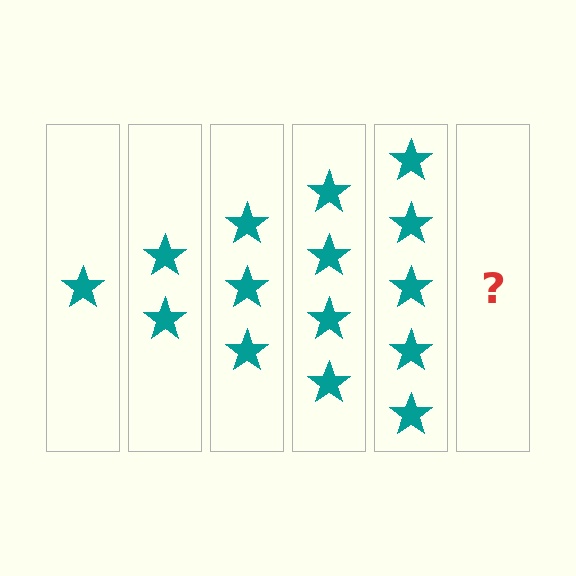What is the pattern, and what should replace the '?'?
The pattern is that each step adds one more star. The '?' should be 6 stars.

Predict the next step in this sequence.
The next step is 6 stars.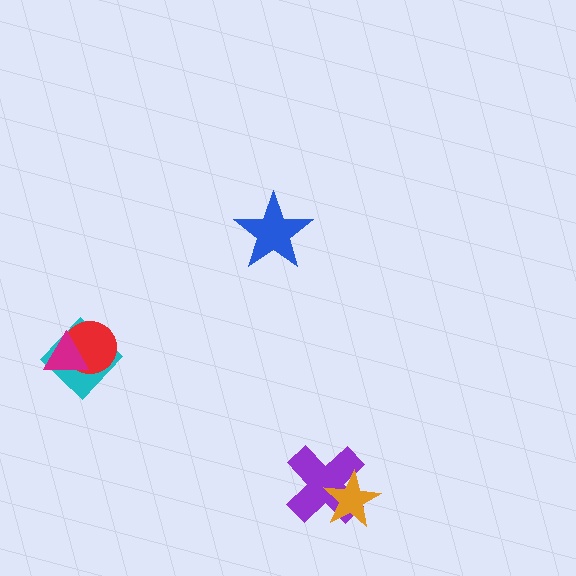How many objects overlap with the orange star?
1 object overlaps with the orange star.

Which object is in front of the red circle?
The magenta triangle is in front of the red circle.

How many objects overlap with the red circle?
2 objects overlap with the red circle.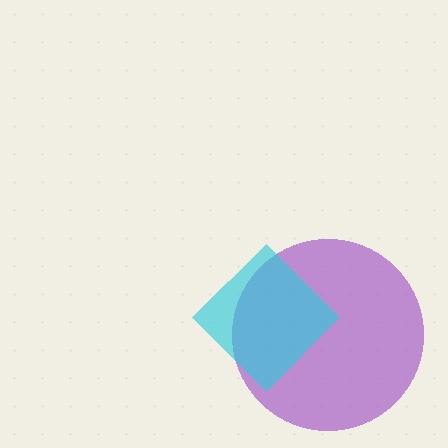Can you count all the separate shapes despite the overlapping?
Yes, there are 2 separate shapes.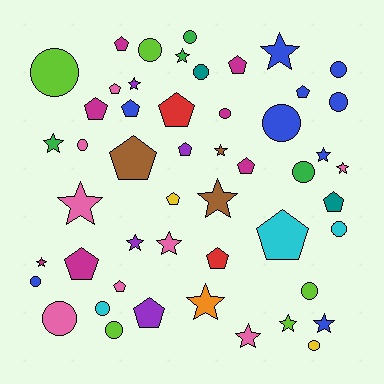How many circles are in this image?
There are 17 circles.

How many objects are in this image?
There are 50 objects.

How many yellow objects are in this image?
There are 2 yellow objects.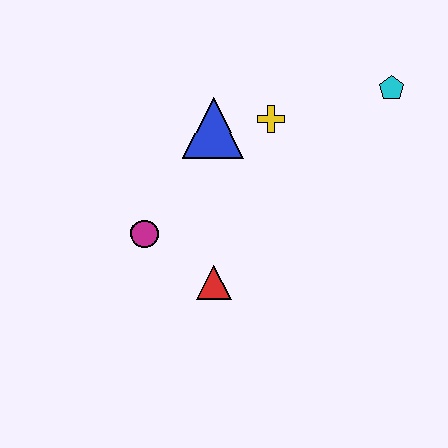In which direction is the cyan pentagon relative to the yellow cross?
The cyan pentagon is to the right of the yellow cross.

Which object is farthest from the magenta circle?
The cyan pentagon is farthest from the magenta circle.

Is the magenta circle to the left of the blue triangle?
Yes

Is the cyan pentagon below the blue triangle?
No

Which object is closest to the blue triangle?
The yellow cross is closest to the blue triangle.